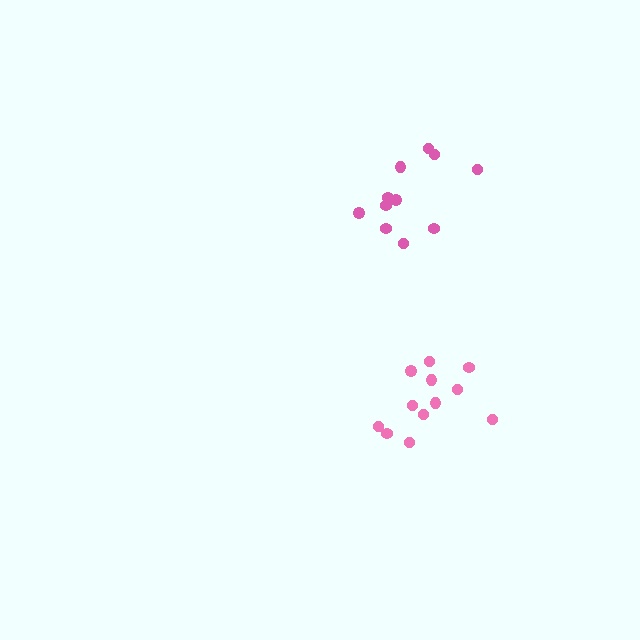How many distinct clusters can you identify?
There are 2 distinct clusters.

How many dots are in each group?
Group 1: 11 dots, Group 2: 12 dots (23 total).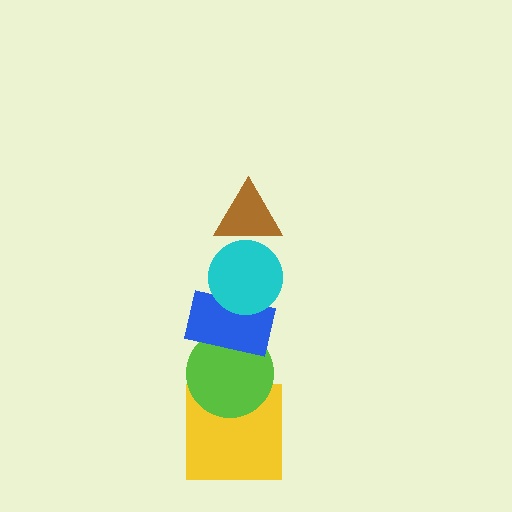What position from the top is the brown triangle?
The brown triangle is 1st from the top.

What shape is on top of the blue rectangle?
The cyan circle is on top of the blue rectangle.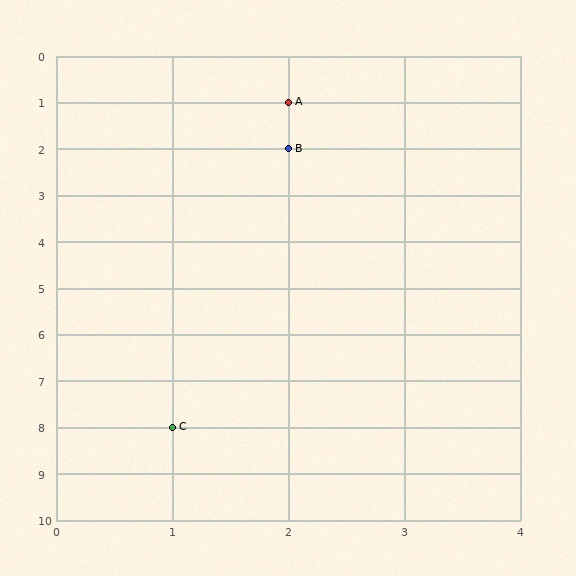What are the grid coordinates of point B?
Point B is at grid coordinates (2, 2).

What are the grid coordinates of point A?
Point A is at grid coordinates (2, 1).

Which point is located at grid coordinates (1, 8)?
Point C is at (1, 8).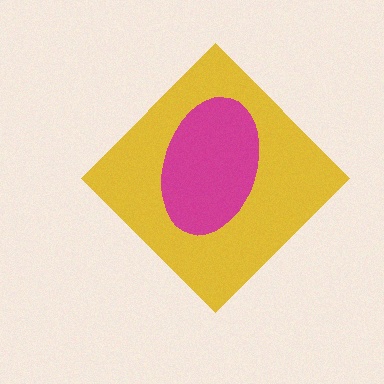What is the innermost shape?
The magenta ellipse.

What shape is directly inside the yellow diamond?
The magenta ellipse.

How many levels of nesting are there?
2.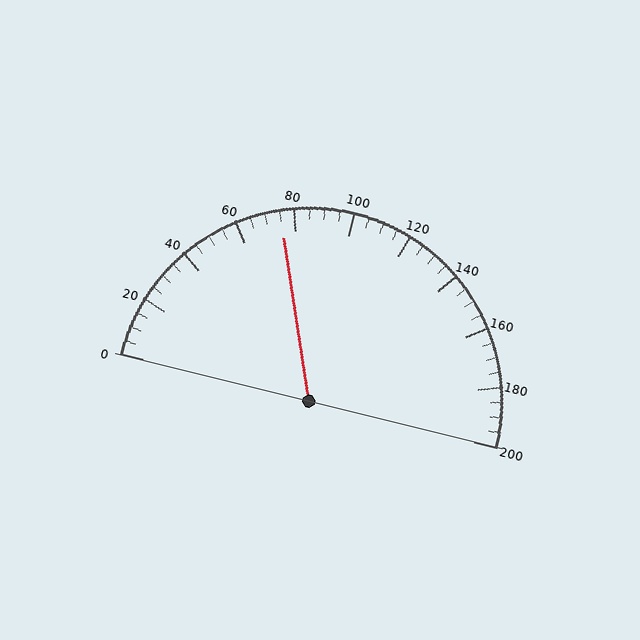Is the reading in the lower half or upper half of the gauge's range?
The reading is in the lower half of the range (0 to 200).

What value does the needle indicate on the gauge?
The needle indicates approximately 75.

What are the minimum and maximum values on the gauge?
The gauge ranges from 0 to 200.